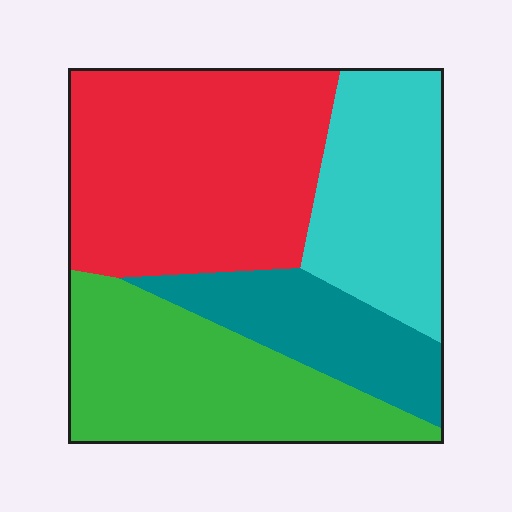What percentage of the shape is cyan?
Cyan covers 21% of the shape.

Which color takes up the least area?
Teal, at roughly 15%.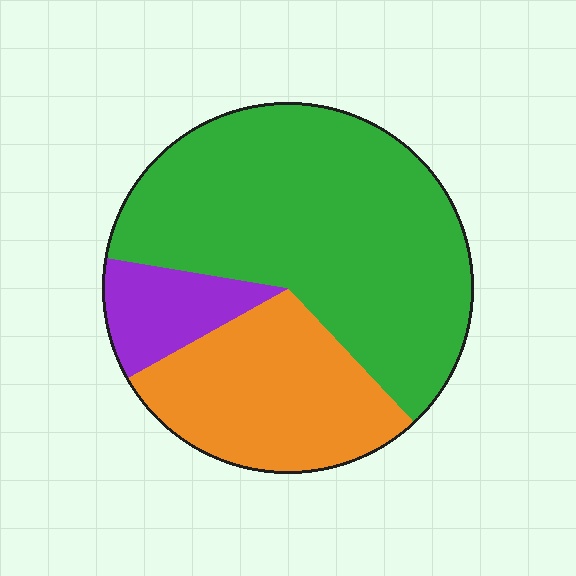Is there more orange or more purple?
Orange.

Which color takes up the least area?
Purple, at roughly 10%.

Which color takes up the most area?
Green, at roughly 60%.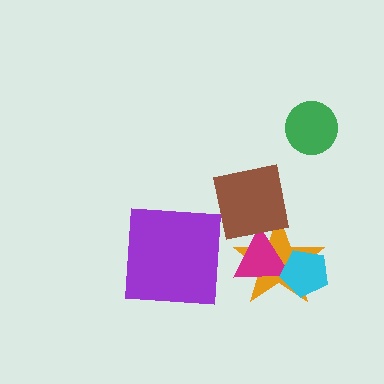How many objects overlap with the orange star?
3 objects overlap with the orange star.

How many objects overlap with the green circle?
0 objects overlap with the green circle.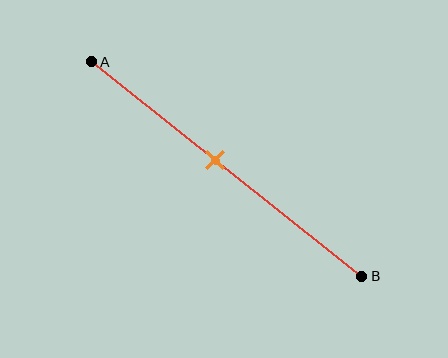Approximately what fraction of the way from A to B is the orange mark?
The orange mark is approximately 45% of the way from A to B.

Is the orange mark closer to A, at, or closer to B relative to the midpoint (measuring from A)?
The orange mark is closer to point A than the midpoint of segment AB.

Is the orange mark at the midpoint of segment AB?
No, the mark is at about 45% from A, not at the 50% midpoint.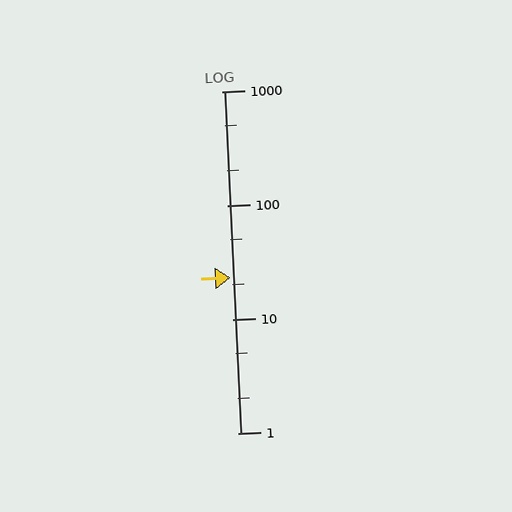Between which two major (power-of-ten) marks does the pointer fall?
The pointer is between 10 and 100.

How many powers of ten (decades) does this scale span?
The scale spans 3 decades, from 1 to 1000.